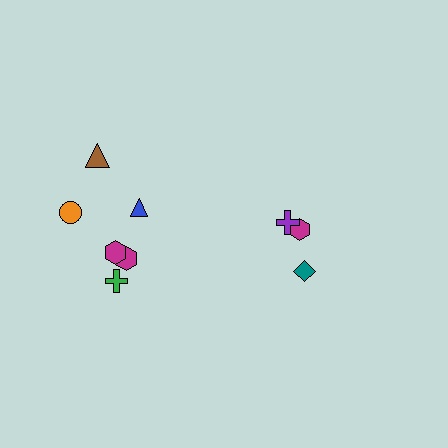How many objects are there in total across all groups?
There are 9 objects.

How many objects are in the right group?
There are 3 objects.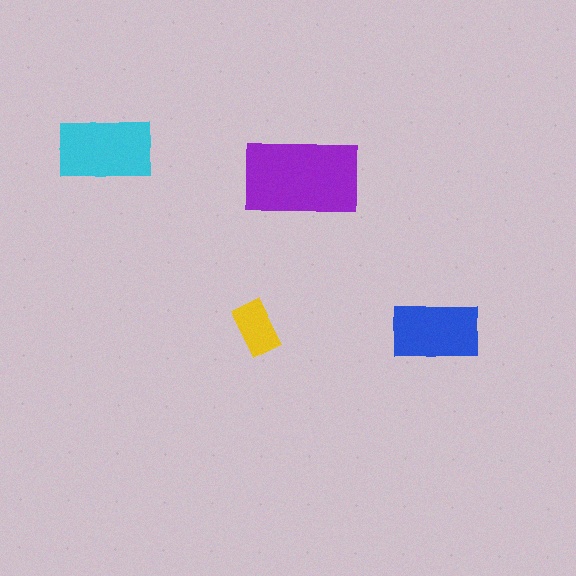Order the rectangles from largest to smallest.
the purple one, the cyan one, the blue one, the yellow one.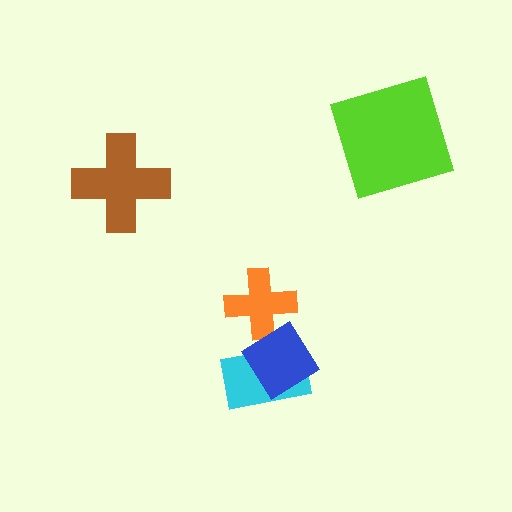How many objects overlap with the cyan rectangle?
1 object overlaps with the cyan rectangle.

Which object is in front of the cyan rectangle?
The blue diamond is in front of the cyan rectangle.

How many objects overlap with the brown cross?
0 objects overlap with the brown cross.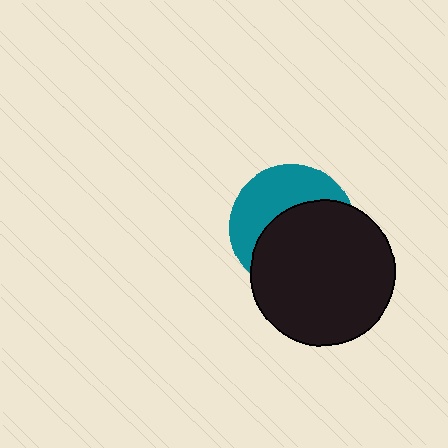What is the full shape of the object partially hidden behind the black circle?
The partially hidden object is a teal circle.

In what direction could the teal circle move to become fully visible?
The teal circle could move up. That would shift it out from behind the black circle entirely.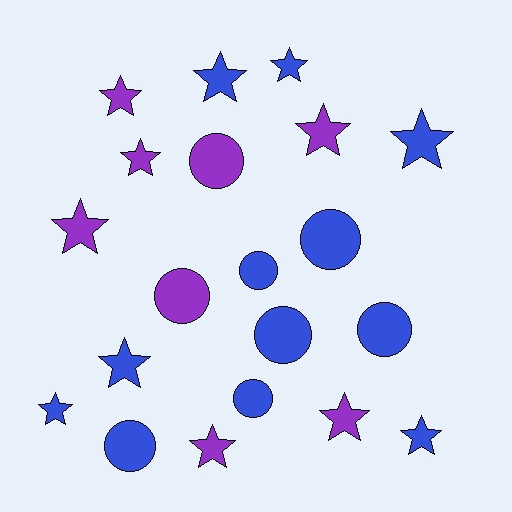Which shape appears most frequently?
Star, with 12 objects.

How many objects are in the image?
There are 20 objects.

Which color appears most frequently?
Blue, with 12 objects.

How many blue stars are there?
There are 6 blue stars.